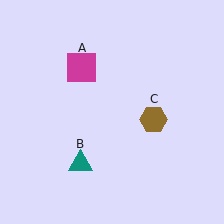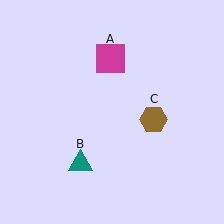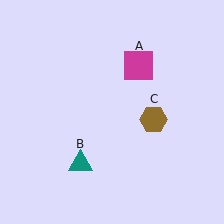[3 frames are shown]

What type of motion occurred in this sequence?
The magenta square (object A) rotated clockwise around the center of the scene.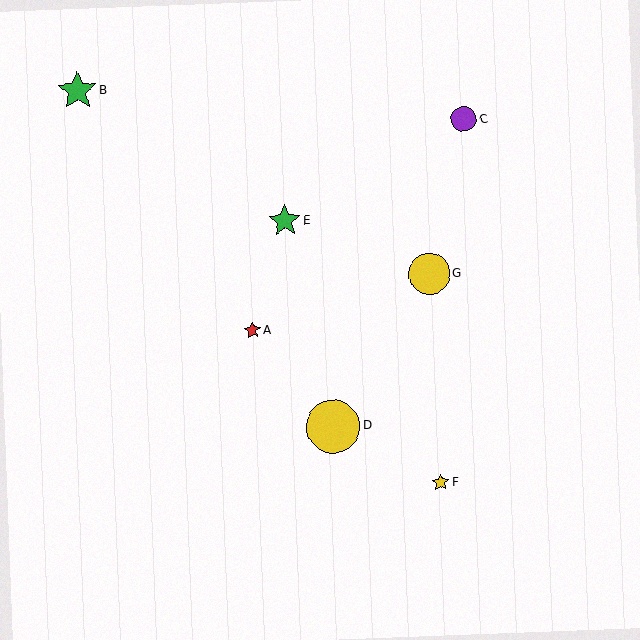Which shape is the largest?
The yellow circle (labeled D) is the largest.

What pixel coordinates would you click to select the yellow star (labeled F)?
Click at (441, 482) to select the yellow star F.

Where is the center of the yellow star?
The center of the yellow star is at (441, 482).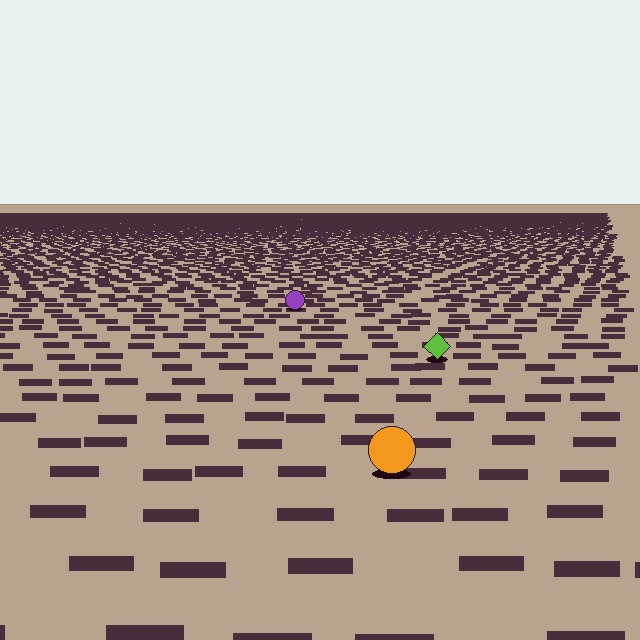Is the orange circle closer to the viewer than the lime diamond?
Yes. The orange circle is closer — you can tell from the texture gradient: the ground texture is coarser near it.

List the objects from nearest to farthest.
From nearest to farthest: the orange circle, the lime diamond, the purple circle.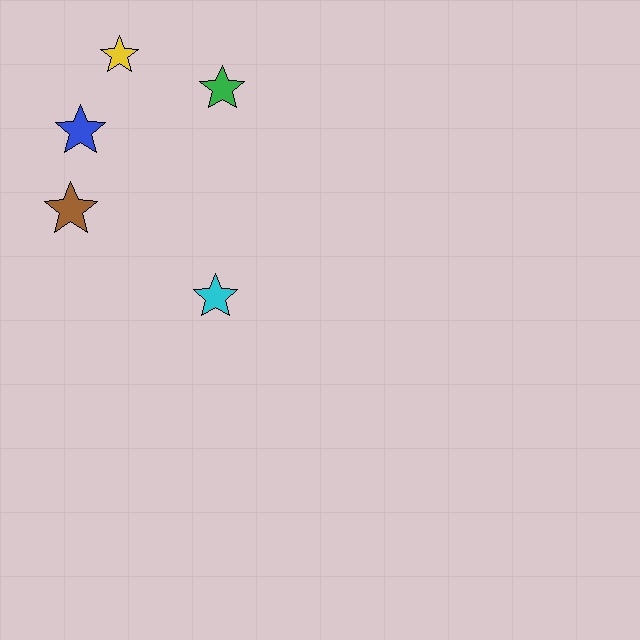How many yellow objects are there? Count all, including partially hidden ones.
There is 1 yellow object.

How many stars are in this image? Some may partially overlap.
There are 5 stars.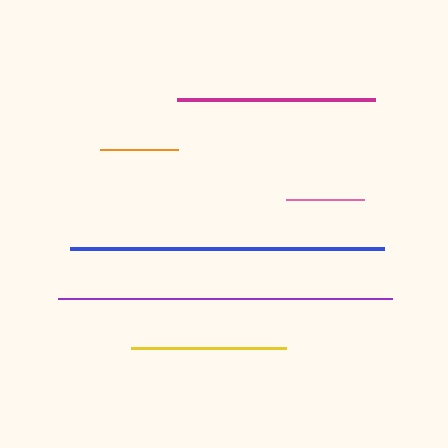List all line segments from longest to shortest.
From longest to shortest: purple, blue, magenta, yellow, orange, pink.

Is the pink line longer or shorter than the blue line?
The blue line is longer than the pink line.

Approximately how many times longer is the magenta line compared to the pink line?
The magenta line is approximately 2.6 times the length of the pink line.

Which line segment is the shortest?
The pink line is the shortest at approximately 77 pixels.